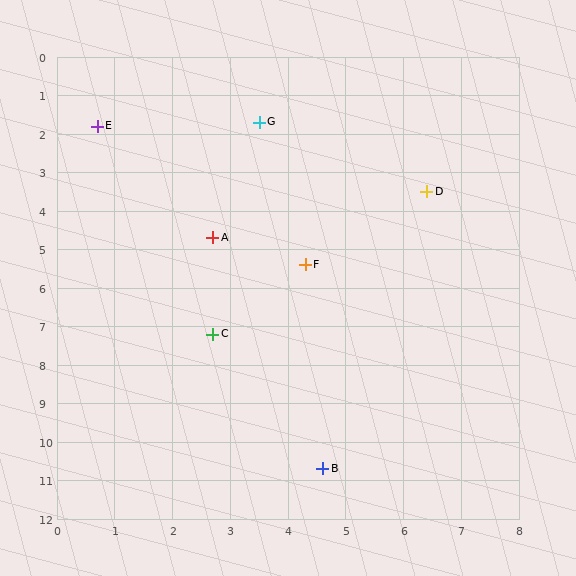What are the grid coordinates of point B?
Point B is at approximately (4.6, 10.7).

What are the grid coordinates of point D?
Point D is at approximately (6.4, 3.5).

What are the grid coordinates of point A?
Point A is at approximately (2.7, 4.7).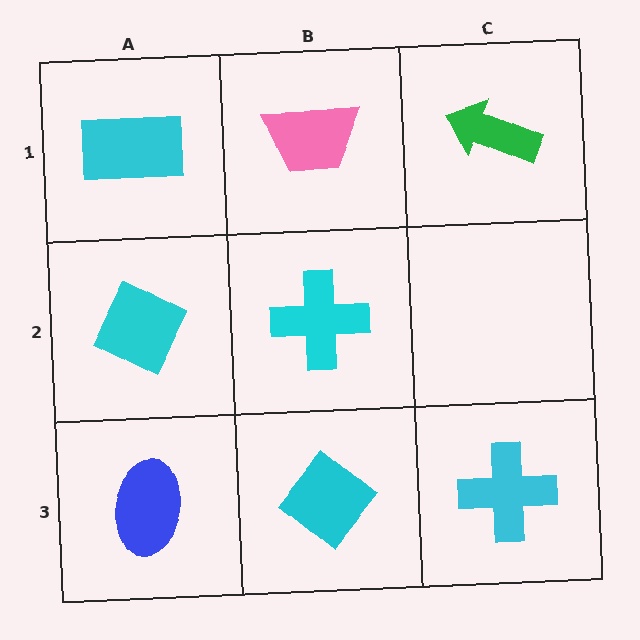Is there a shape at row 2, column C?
No, that cell is empty.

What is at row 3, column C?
A cyan cross.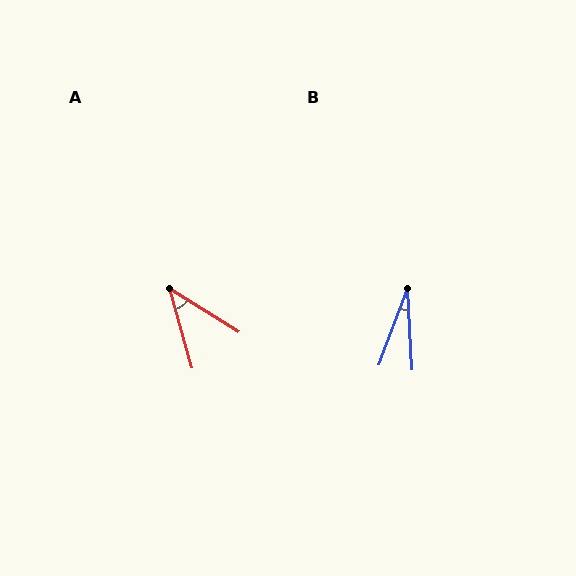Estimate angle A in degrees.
Approximately 42 degrees.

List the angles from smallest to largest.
B (23°), A (42°).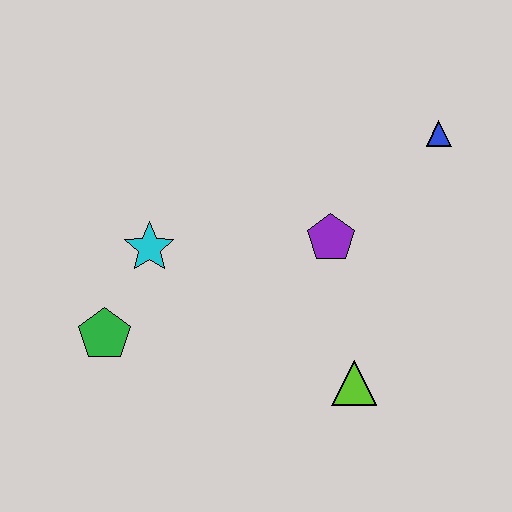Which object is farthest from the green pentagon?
The blue triangle is farthest from the green pentagon.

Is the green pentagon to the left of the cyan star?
Yes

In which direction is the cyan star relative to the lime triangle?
The cyan star is to the left of the lime triangle.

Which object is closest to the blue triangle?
The purple pentagon is closest to the blue triangle.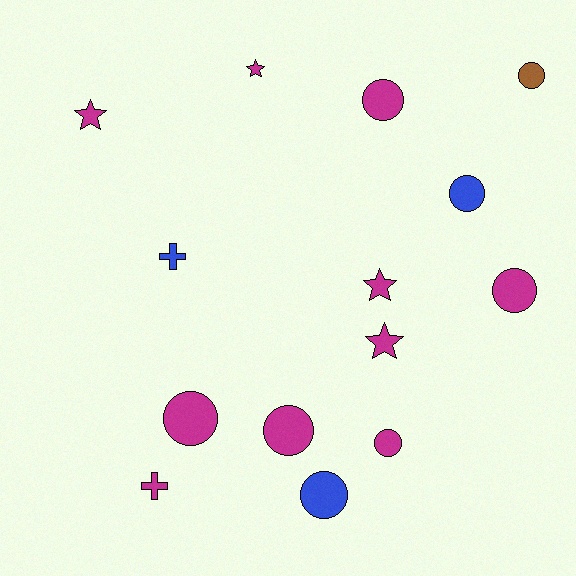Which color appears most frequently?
Magenta, with 10 objects.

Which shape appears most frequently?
Circle, with 8 objects.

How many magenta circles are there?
There are 5 magenta circles.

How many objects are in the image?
There are 14 objects.